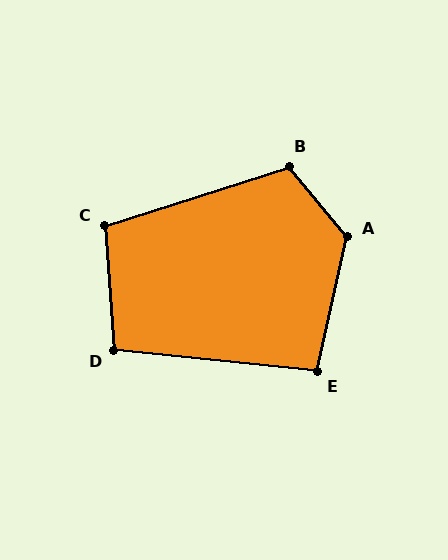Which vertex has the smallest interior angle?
E, at approximately 97 degrees.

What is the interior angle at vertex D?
Approximately 100 degrees (obtuse).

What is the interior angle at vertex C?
Approximately 104 degrees (obtuse).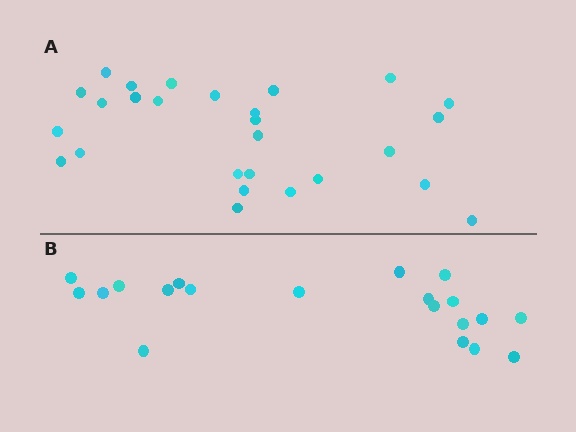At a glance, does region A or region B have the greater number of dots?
Region A (the top region) has more dots.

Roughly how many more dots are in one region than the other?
Region A has roughly 8 or so more dots than region B.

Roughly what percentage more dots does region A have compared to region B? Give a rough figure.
About 35% more.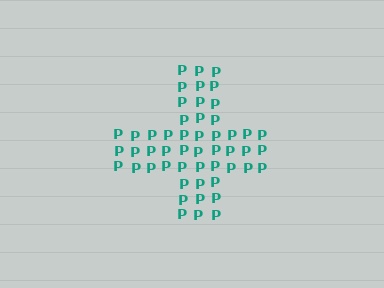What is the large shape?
The large shape is a cross.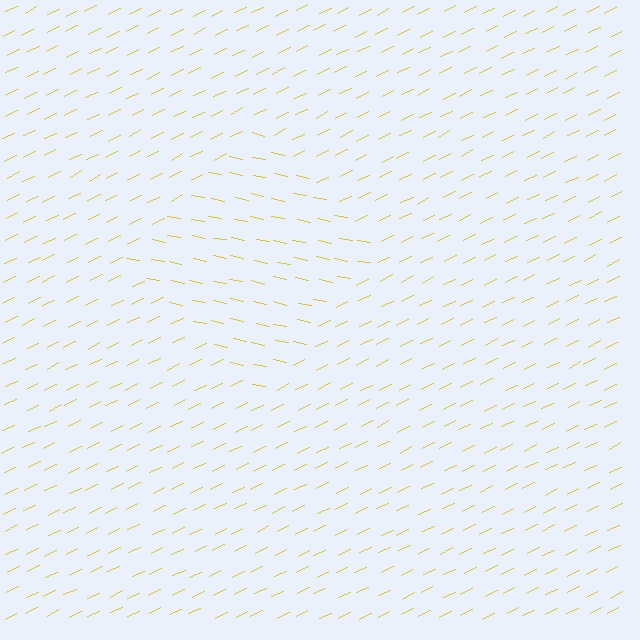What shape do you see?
I see a diamond.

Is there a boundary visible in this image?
Yes, there is a texture boundary formed by a change in line orientation.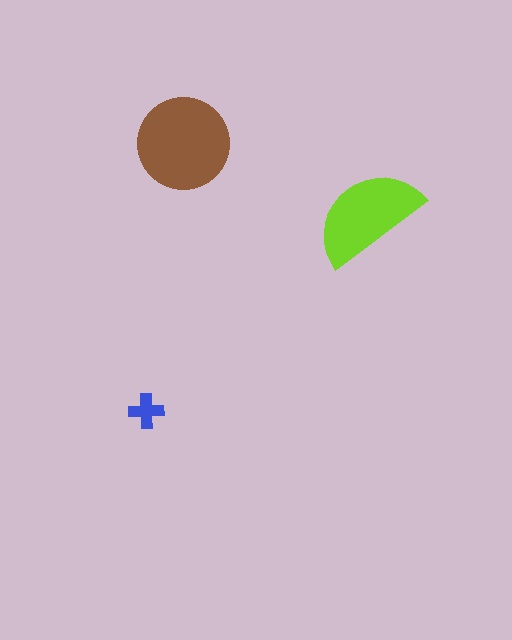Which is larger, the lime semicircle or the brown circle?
The brown circle.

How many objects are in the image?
There are 3 objects in the image.